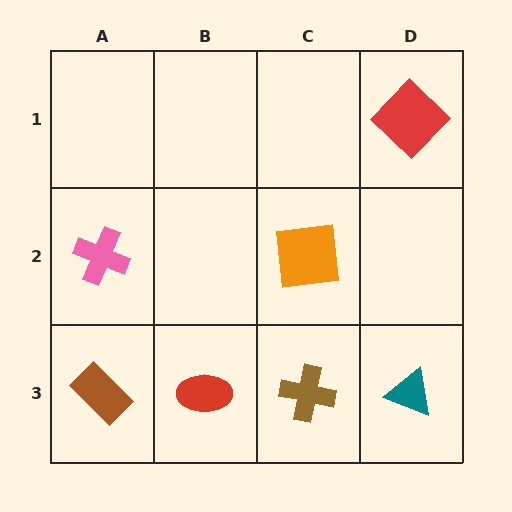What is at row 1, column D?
A red diamond.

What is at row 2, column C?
An orange square.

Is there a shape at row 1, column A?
No, that cell is empty.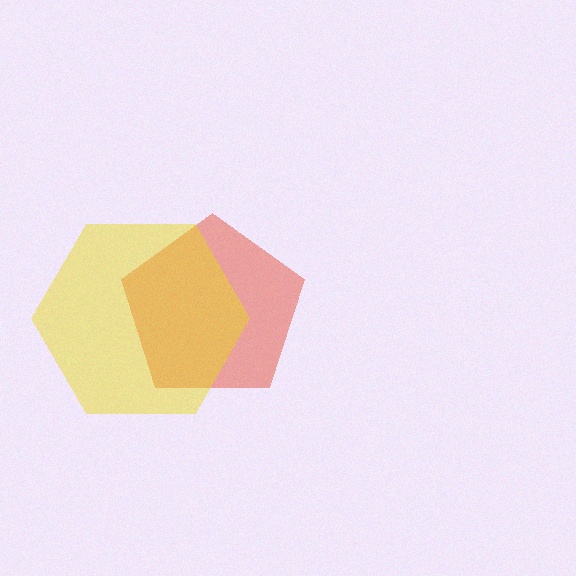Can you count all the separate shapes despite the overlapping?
Yes, there are 2 separate shapes.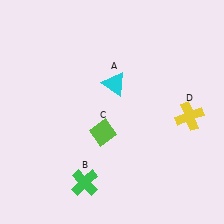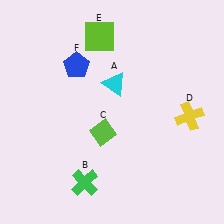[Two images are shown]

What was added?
A lime square (E), a blue pentagon (F) were added in Image 2.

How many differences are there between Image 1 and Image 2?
There are 2 differences between the two images.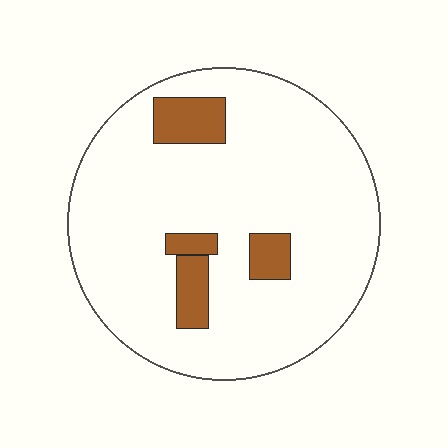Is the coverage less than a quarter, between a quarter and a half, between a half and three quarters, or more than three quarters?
Less than a quarter.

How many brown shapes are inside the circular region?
4.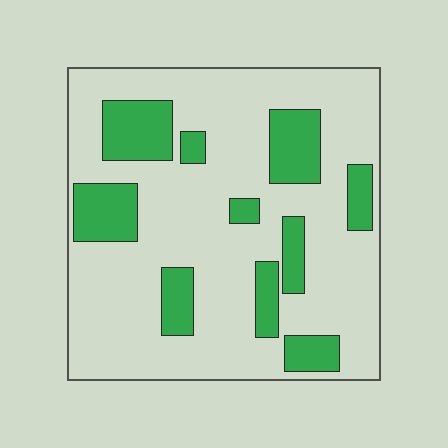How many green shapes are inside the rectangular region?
10.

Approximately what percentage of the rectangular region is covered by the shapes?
Approximately 25%.